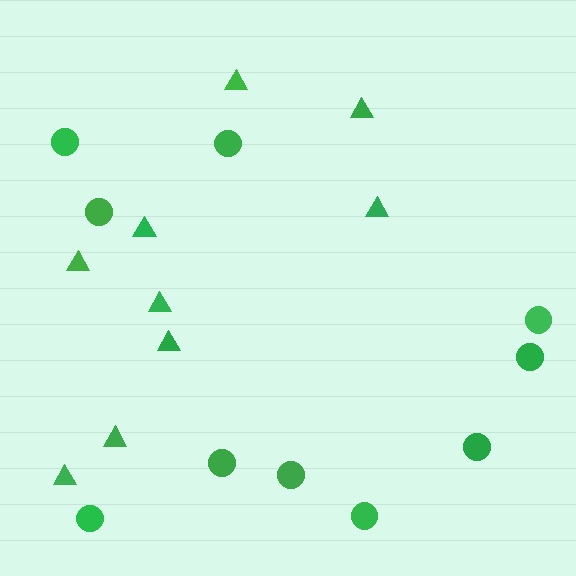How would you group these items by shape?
There are 2 groups: one group of triangles (9) and one group of circles (10).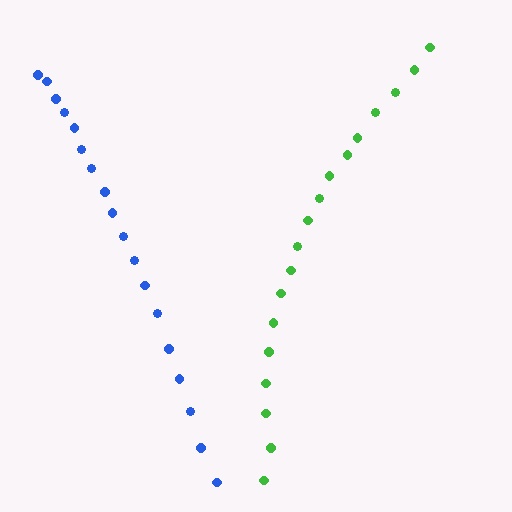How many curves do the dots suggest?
There are 2 distinct paths.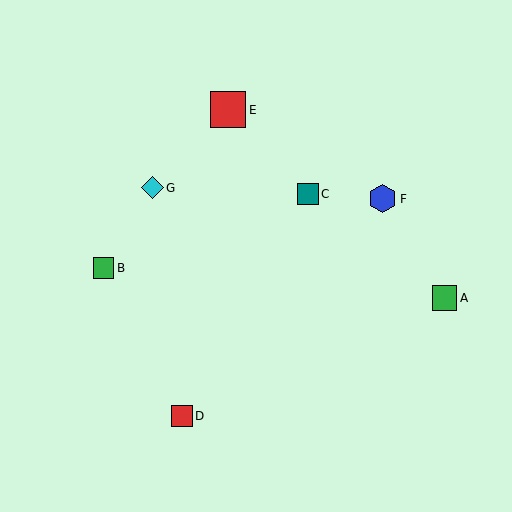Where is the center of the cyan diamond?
The center of the cyan diamond is at (152, 188).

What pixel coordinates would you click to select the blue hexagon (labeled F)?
Click at (383, 199) to select the blue hexagon F.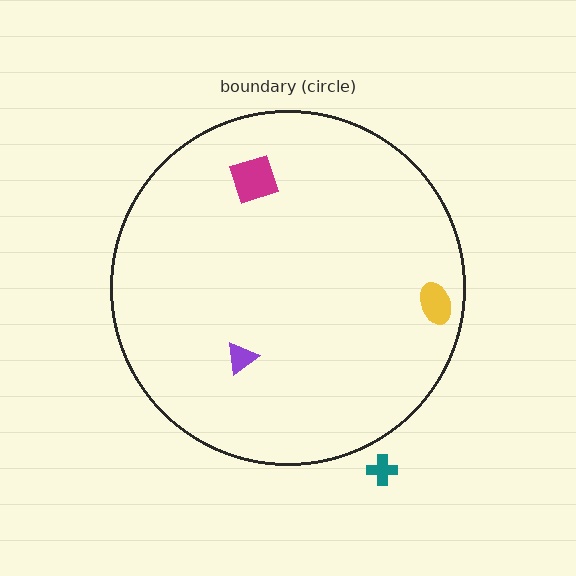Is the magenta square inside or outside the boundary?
Inside.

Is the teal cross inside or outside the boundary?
Outside.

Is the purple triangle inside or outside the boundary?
Inside.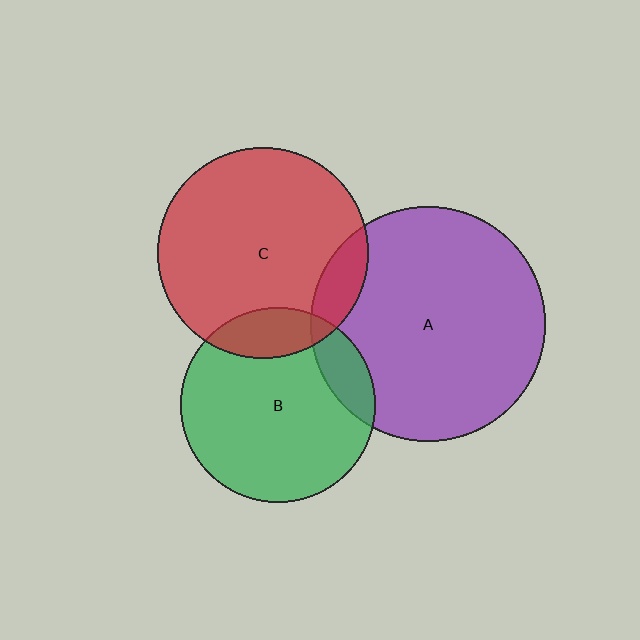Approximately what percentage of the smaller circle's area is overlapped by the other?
Approximately 10%.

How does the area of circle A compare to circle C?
Approximately 1.2 times.